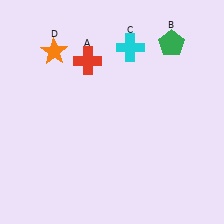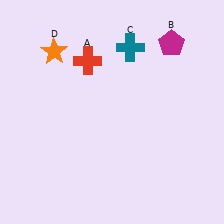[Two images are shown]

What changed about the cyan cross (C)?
In Image 1, C is cyan. In Image 2, it changed to teal.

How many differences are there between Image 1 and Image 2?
There are 2 differences between the two images.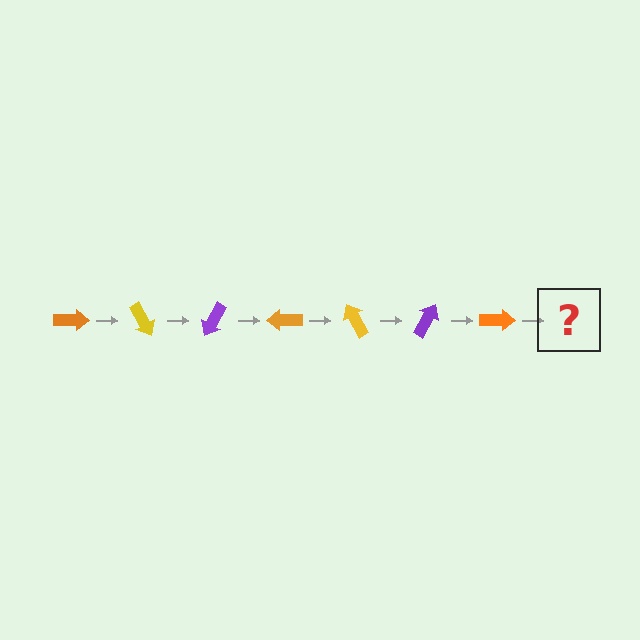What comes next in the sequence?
The next element should be a yellow arrow, rotated 420 degrees from the start.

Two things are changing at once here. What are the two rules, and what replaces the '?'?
The two rules are that it rotates 60 degrees each step and the color cycles through orange, yellow, and purple. The '?' should be a yellow arrow, rotated 420 degrees from the start.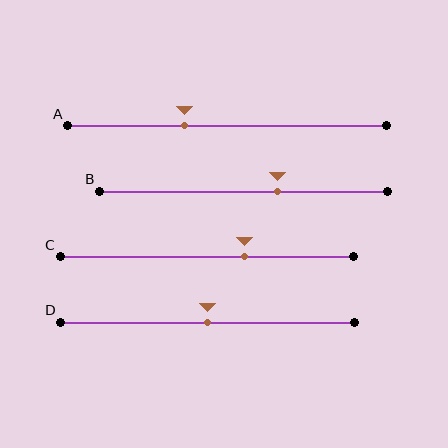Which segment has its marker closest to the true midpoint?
Segment D has its marker closest to the true midpoint.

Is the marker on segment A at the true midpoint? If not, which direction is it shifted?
No, the marker on segment A is shifted to the left by about 13% of the segment length.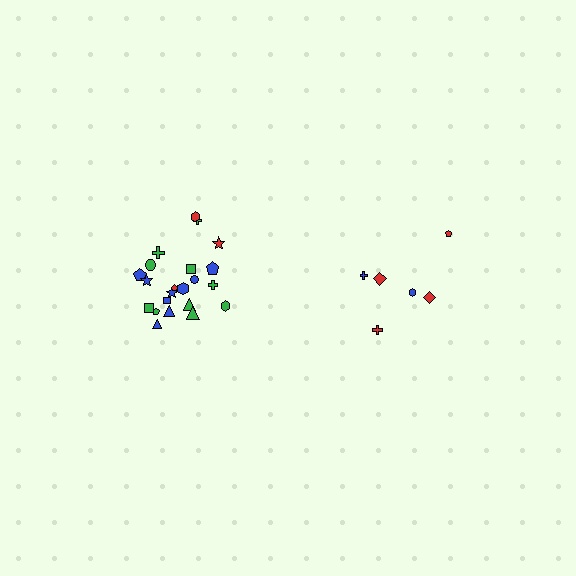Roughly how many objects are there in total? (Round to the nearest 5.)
Roughly 30 objects in total.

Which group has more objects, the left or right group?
The left group.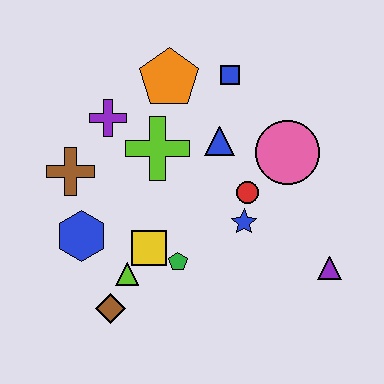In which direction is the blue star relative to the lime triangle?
The blue star is to the right of the lime triangle.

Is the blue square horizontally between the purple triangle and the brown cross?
Yes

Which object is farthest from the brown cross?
The purple triangle is farthest from the brown cross.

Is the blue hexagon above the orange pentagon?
No